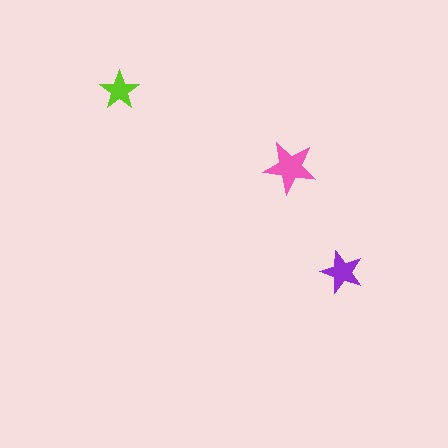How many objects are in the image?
There are 3 objects in the image.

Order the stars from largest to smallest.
the pink one, the purple one, the lime one.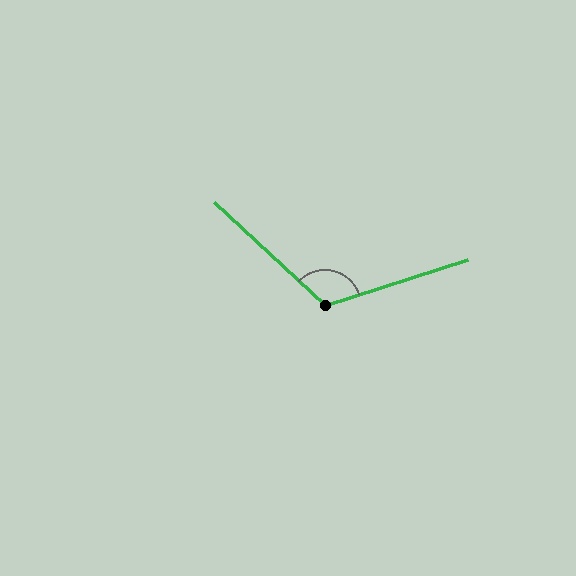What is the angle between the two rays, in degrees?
Approximately 119 degrees.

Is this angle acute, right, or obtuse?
It is obtuse.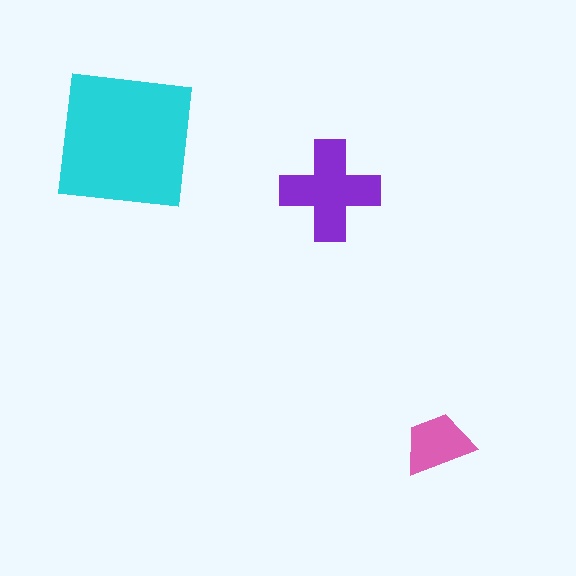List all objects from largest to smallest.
The cyan square, the purple cross, the pink trapezoid.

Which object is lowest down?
The pink trapezoid is bottommost.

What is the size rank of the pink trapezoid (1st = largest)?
3rd.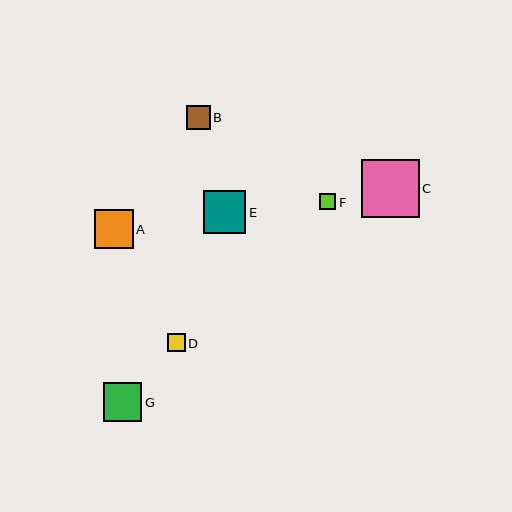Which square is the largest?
Square C is the largest with a size of approximately 57 pixels.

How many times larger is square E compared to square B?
Square E is approximately 1.8 times the size of square B.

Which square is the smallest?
Square F is the smallest with a size of approximately 16 pixels.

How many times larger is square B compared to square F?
Square B is approximately 1.5 times the size of square F.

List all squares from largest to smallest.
From largest to smallest: C, E, A, G, B, D, F.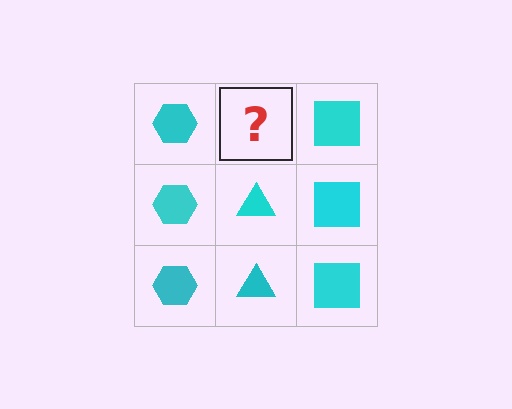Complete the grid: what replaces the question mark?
The question mark should be replaced with a cyan triangle.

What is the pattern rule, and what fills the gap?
The rule is that each column has a consistent shape. The gap should be filled with a cyan triangle.